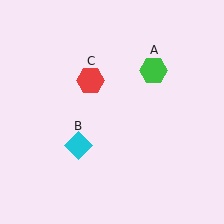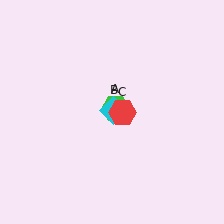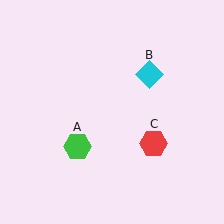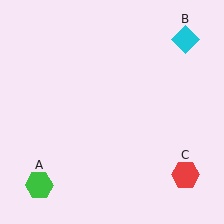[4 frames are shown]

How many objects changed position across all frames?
3 objects changed position: green hexagon (object A), cyan diamond (object B), red hexagon (object C).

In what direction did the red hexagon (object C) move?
The red hexagon (object C) moved down and to the right.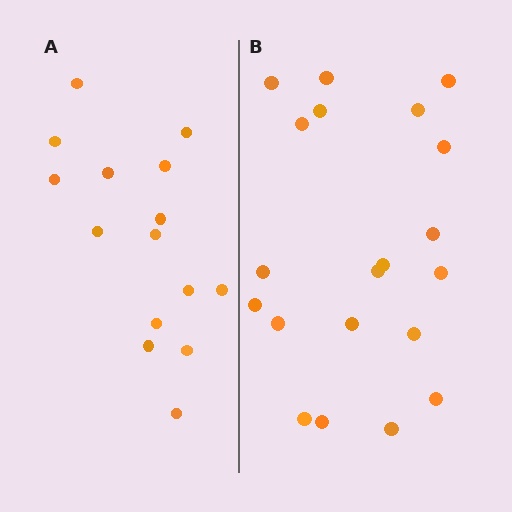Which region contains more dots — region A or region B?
Region B (the right region) has more dots.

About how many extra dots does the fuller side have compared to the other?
Region B has about 5 more dots than region A.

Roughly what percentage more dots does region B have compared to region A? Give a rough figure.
About 35% more.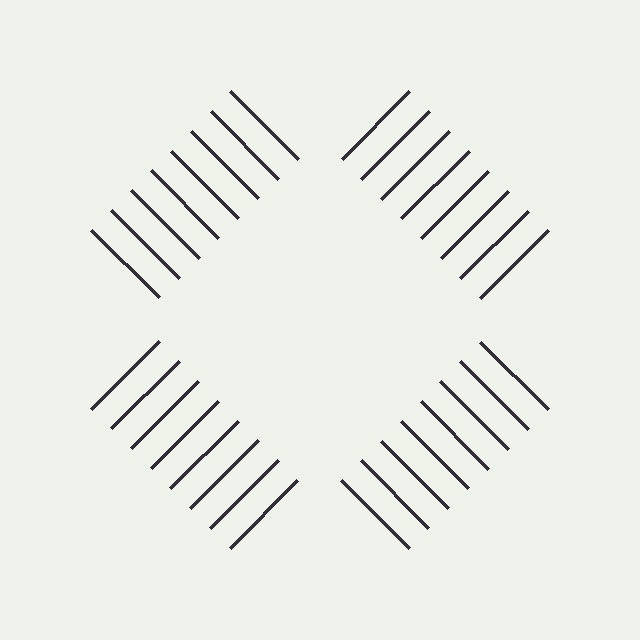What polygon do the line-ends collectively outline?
An illusory square — the line segments terminate on its edges but no continuous stroke is drawn.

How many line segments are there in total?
32 — 8 along each of the 4 edges.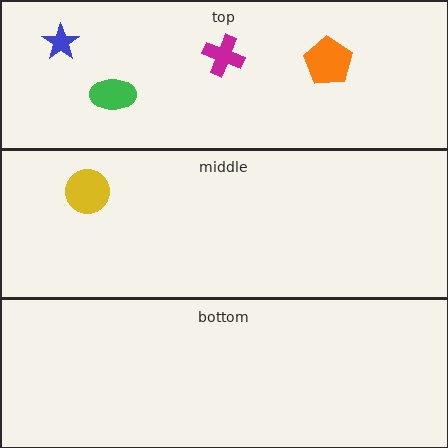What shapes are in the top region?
The magenta cross, the green ellipse, the blue star, the orange pentagon.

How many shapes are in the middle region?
1.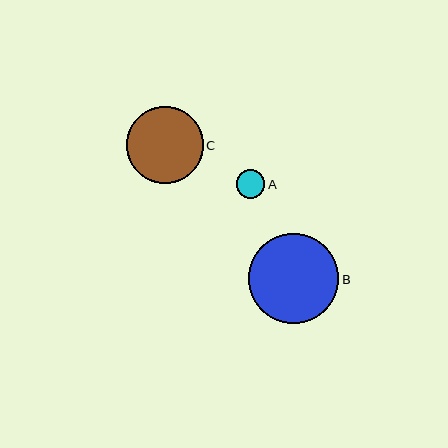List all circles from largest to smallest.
From largest to smallest: B, C, A.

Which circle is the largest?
Circle B is the largest with a size of approximately 90 pixels.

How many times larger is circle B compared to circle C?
Circle B is approximately 1.2 times the size of circle C.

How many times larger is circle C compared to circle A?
Circle C is approximately 2.7 times the size of circle A.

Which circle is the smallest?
Circle A is the smallest with a size of approximately 28 pixels.